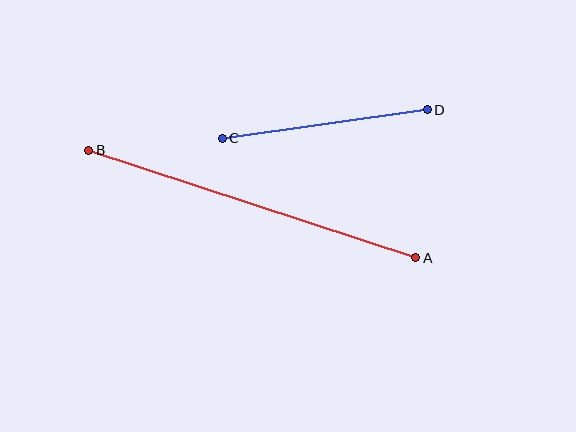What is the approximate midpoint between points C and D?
The midpoint is at approximately (325, 124) pixels.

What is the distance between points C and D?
The distance is approximately 207 pixels.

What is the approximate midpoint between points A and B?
The midpoint is at approximately (252, 204) pixels.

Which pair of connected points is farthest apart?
Points A and B are farthest apart.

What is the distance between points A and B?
The distance is approximately 344 pixels.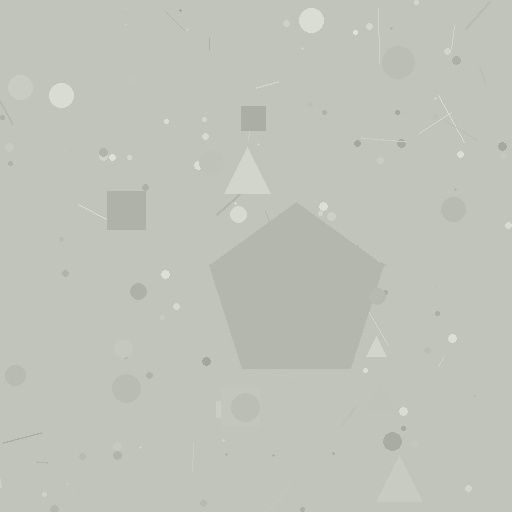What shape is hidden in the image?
A pentagon is hidden in the image.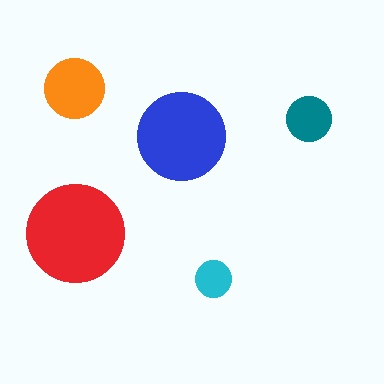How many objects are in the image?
There are 5 objects in the image.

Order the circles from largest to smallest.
the red one, the blue one, the orange one, the teal one, the cyan one.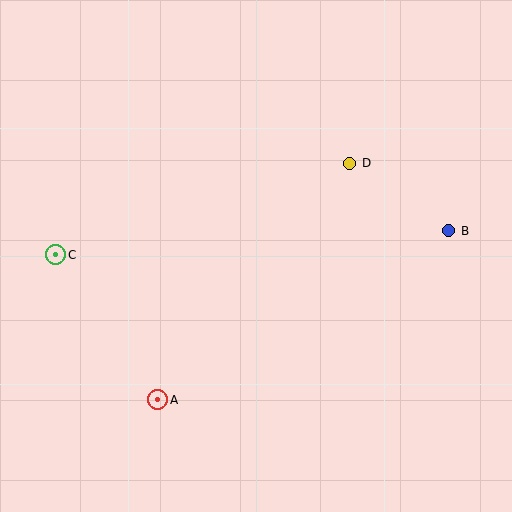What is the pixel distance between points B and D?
The distance between B and D is 120 pixels.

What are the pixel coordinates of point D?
Point D is at (350, 163).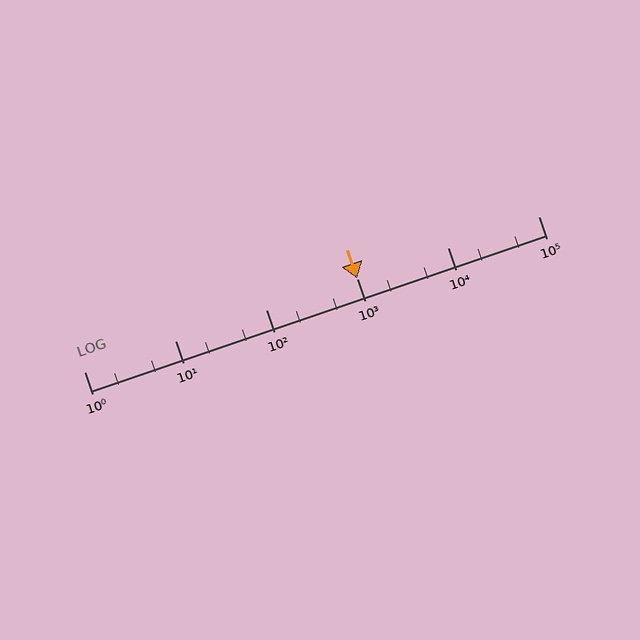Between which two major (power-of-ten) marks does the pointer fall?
The pointer is between 1000 and 10000.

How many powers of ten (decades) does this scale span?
The scale spans 5 decades, from 1 to 100000.